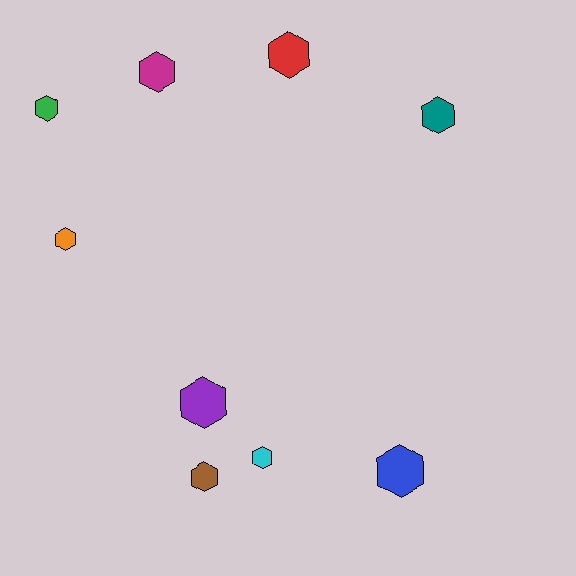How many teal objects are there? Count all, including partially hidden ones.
There is 1 teal object.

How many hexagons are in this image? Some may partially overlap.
There are 9 hexagons.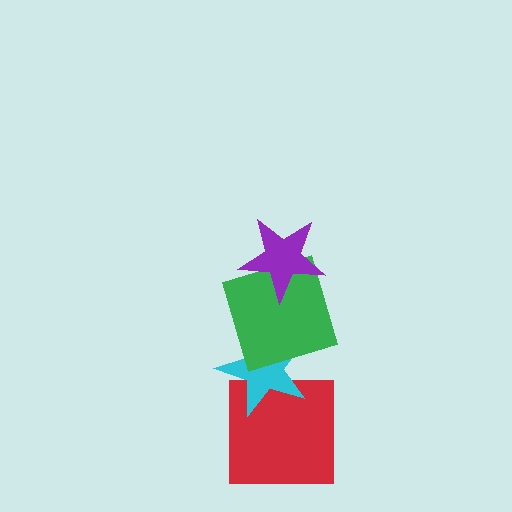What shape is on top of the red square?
The cyan star is on top of the red square.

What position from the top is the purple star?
The purple star is 1st from the top.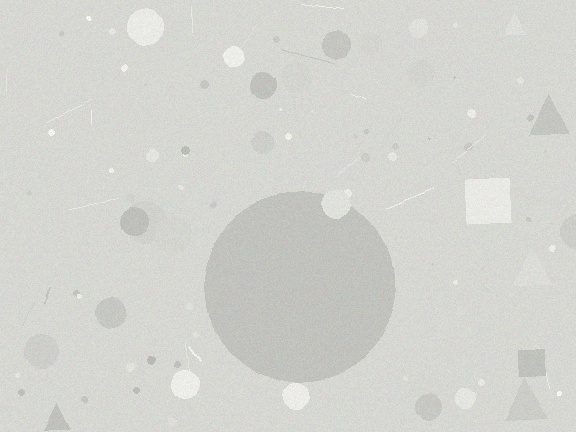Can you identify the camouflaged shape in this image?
The camouflaged shape is a circle.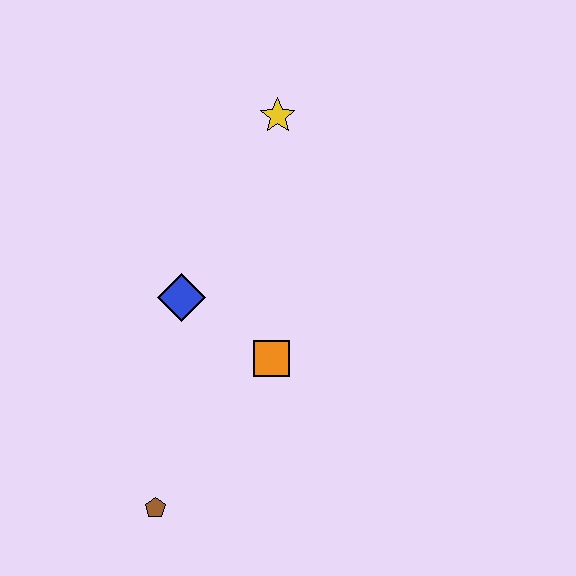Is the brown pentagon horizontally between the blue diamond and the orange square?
No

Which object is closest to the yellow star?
The blue diamond is closest to the yellow star.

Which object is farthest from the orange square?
The yellow star is farthest from the orange square.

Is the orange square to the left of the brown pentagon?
No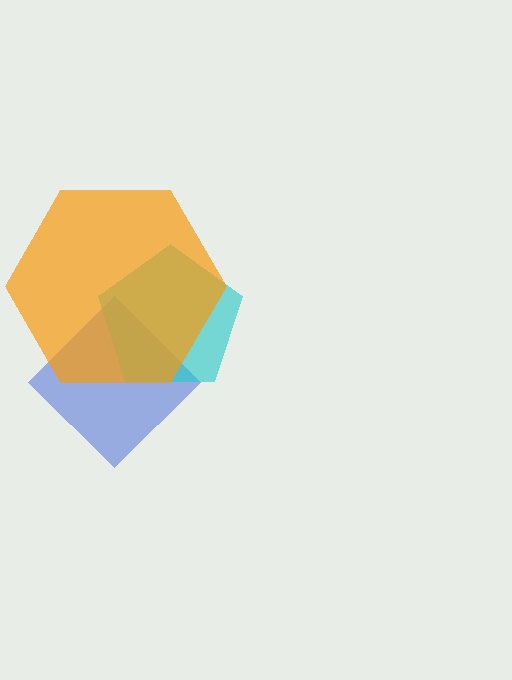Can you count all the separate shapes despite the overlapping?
Yes, there are 3 separate shapes.